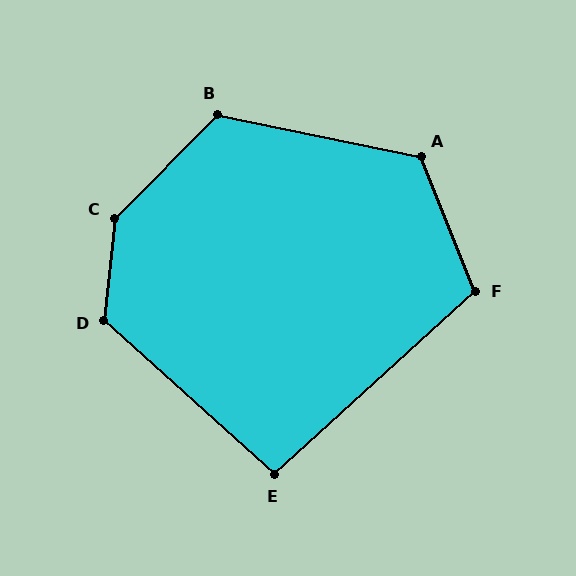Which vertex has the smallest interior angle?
E, at approximately 96 degrees.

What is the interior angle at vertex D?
Approximately 126 degrees (obtuse).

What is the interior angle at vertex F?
Approximately 111 degrees (obtuse).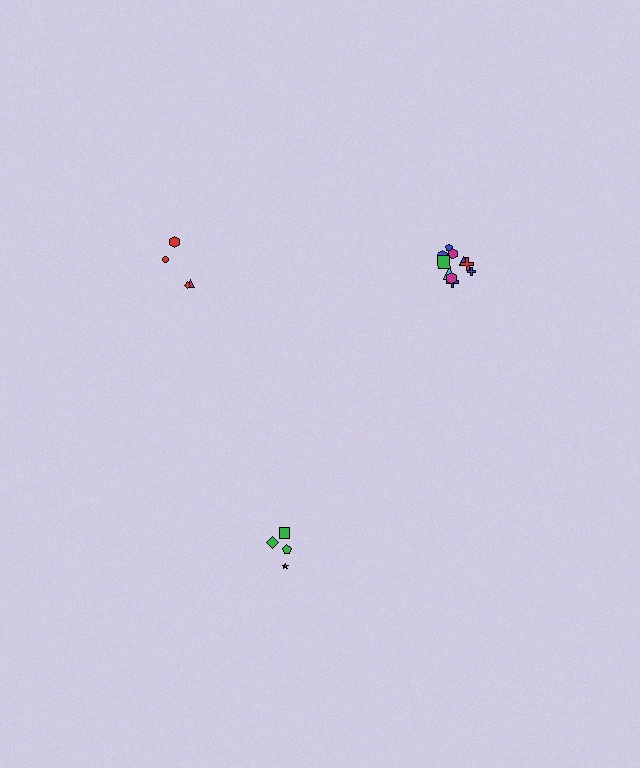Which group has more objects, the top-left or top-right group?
The top-right group.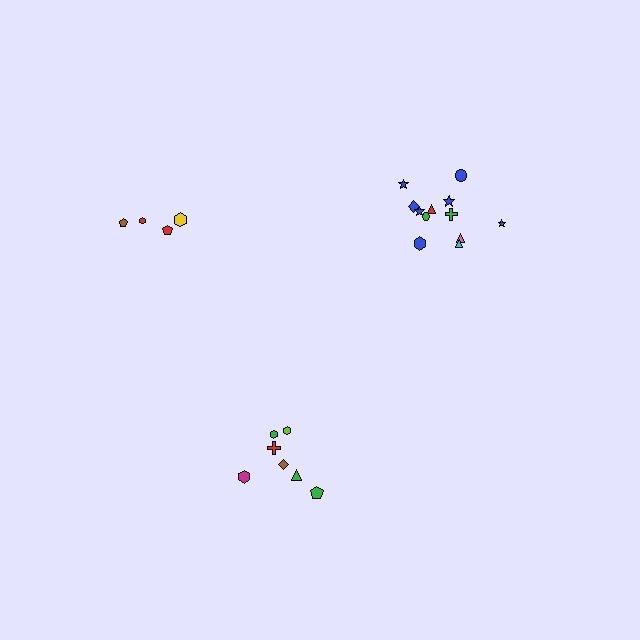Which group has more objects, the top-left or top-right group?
The top-right group.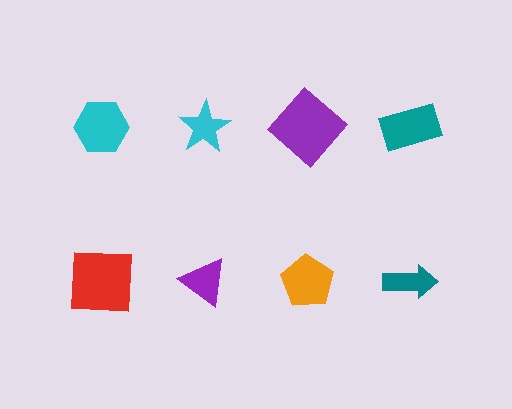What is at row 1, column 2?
A cyan star.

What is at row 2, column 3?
An orange pentagon.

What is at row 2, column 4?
A teal arrow.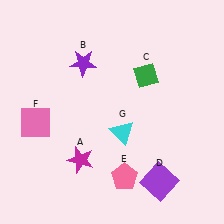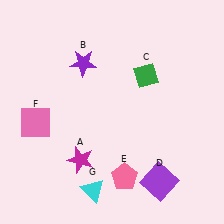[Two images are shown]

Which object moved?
The cyan triangle (G) moved down.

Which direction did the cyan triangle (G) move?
The cyan triangle (G) moved down.